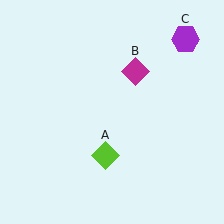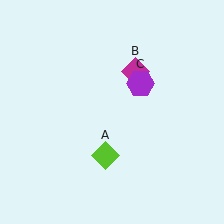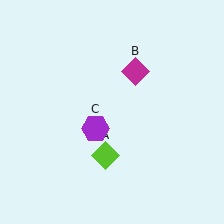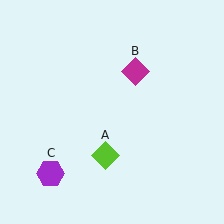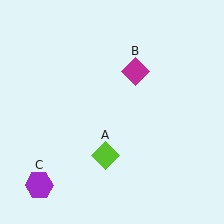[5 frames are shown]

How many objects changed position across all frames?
1 object changed position: purple hexagon (object C).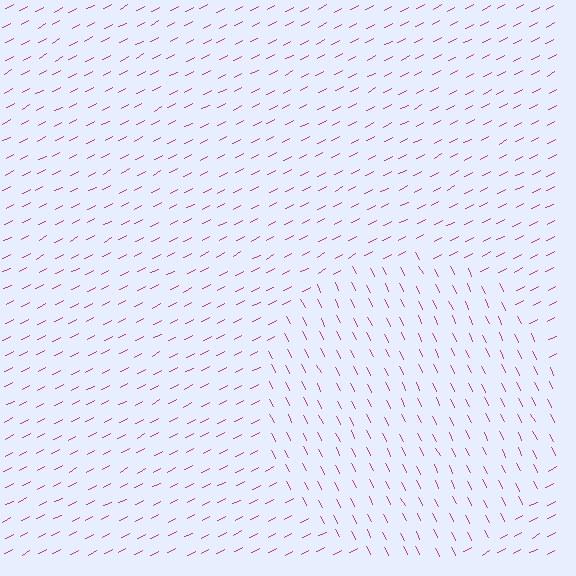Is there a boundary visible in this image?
Yes, there is a texture boundary formed by a change in line orientation.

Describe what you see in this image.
The image is filled with small magenta line segments. A circle region in the image has lines oriented differently from the surrounding lines, creating a visible texture boundary.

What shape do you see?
I see a circle.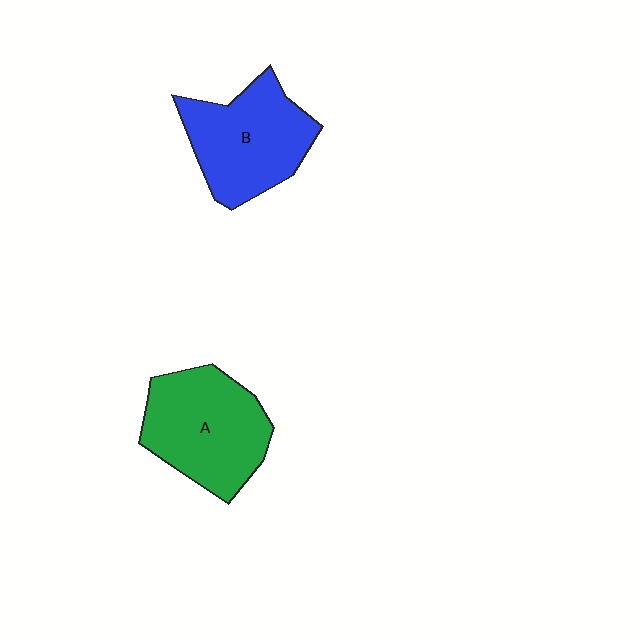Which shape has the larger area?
Shape A (green).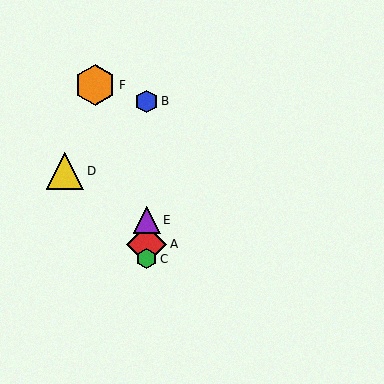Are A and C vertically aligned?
Yes, both are at x≈147.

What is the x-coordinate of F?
Object F is at x≈95.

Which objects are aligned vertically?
Objects A, B, C, E are aligned vertically.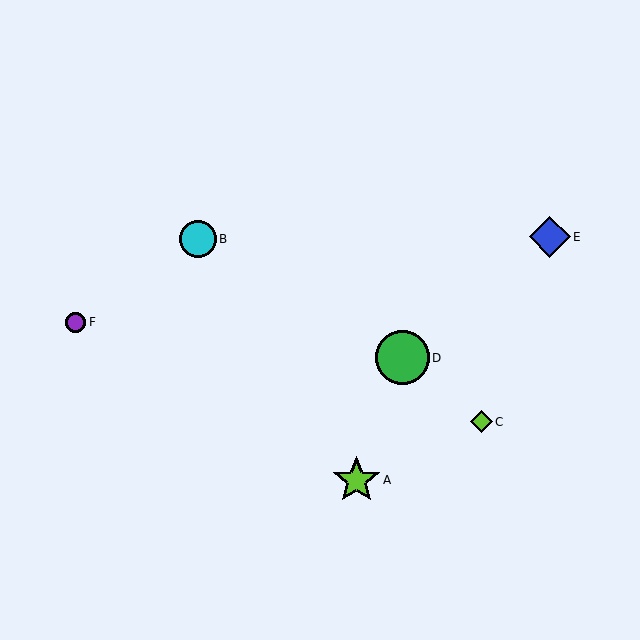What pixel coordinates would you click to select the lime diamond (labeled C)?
Click at (481, 422) to select the lime diamond C.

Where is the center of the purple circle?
The center of the purple circle is at (76, 322).